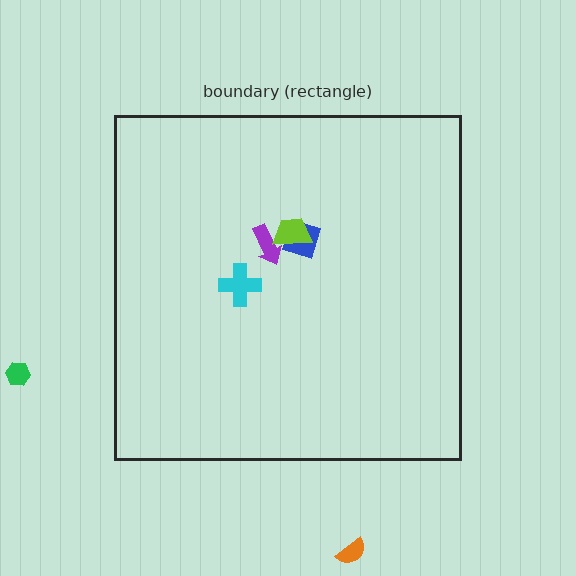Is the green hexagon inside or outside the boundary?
Outside.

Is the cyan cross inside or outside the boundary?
Inside.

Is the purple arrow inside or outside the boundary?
Inside.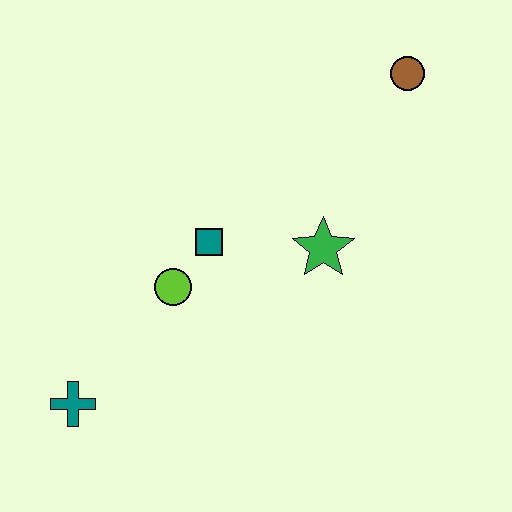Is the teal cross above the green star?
No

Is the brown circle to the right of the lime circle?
Yes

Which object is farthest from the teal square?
The brown circle is farthest from the teal square.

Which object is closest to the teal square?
The lime circle is closest to the teal square.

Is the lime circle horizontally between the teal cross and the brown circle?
Yes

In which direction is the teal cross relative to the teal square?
The teal cross is below the teal square.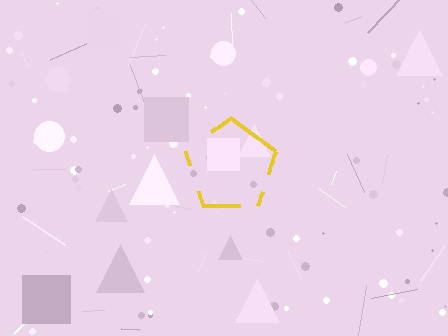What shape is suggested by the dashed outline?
The dashed outline suggests a pentagon.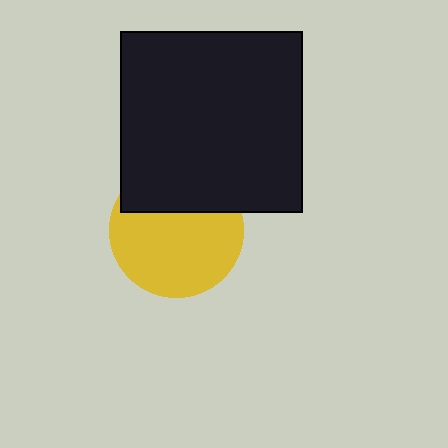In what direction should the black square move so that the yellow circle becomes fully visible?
The black square should move up. That is the shortest direction to clear the overlap and leave the yellow circle fully visible.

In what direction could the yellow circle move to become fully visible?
The yellow circle could move down. That would shift it out from behind the black square entirely.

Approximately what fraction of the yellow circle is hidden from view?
Roughly 33% of the yellow circle is hidden behind the black square.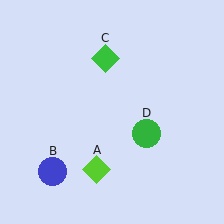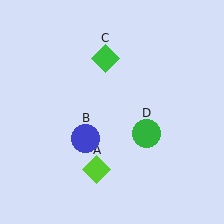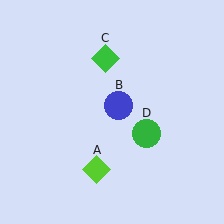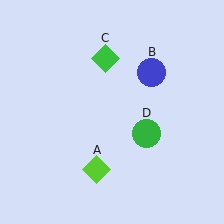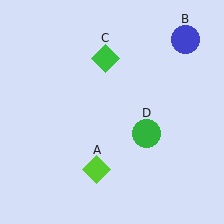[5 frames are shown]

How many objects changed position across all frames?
1 object changed position: blue circle (object B).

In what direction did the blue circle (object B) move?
The blue circle (object B) moved up and to the right.